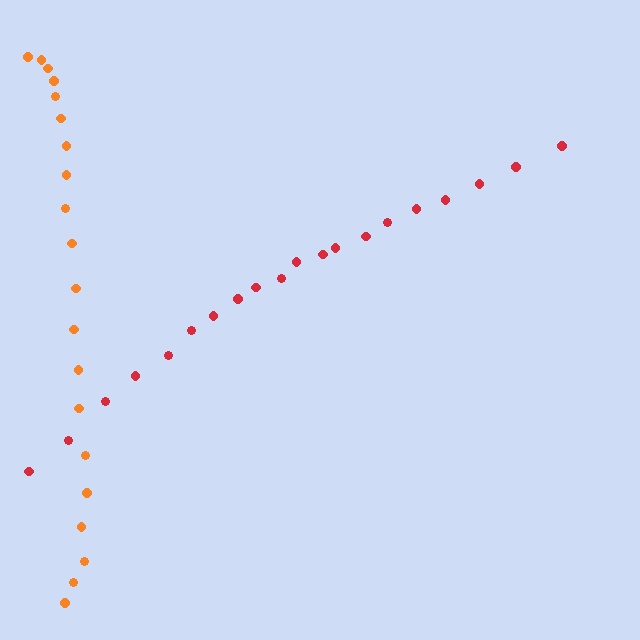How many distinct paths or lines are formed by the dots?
There are 2 distinct paths.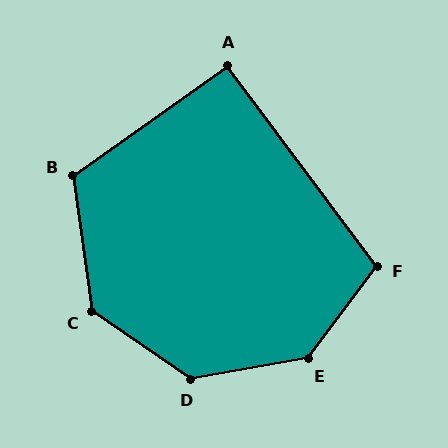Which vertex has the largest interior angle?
E, at approximately 137 degrees.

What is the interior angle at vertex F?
Approximately 107 degrees (obtuse).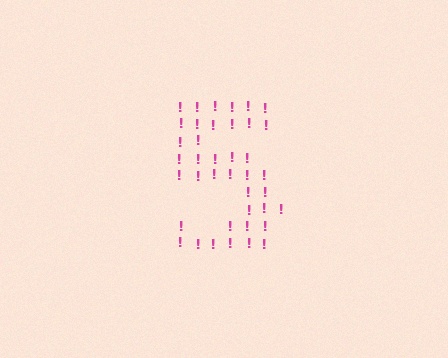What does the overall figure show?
The overall figure shows the digit 5.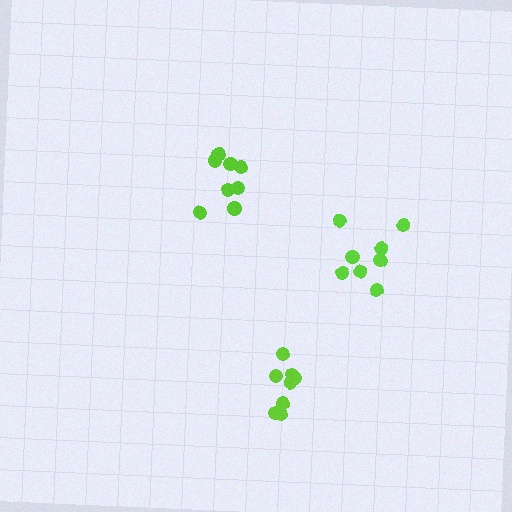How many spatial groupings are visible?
There are 3 spatial groupings.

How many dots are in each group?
Group 1: 8 dots, Group 2: 8 dots, Group 3: 8 dots (24 total).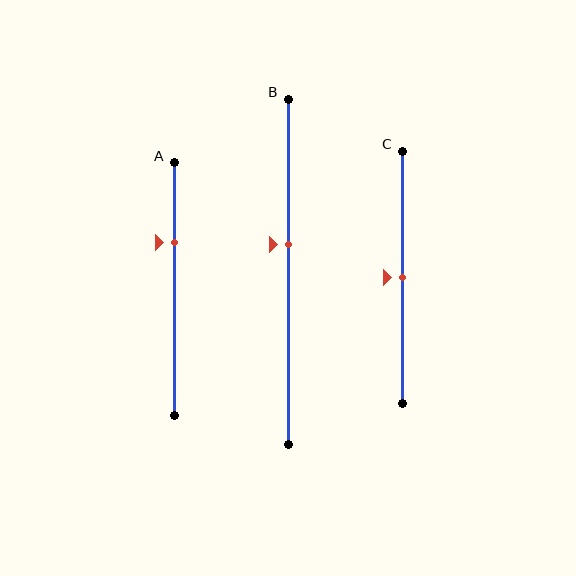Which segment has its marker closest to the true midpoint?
Segment C has its marker closest to the true midpoint.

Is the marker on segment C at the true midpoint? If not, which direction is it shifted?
Yes, the marker on segment C is at the true midpoint.